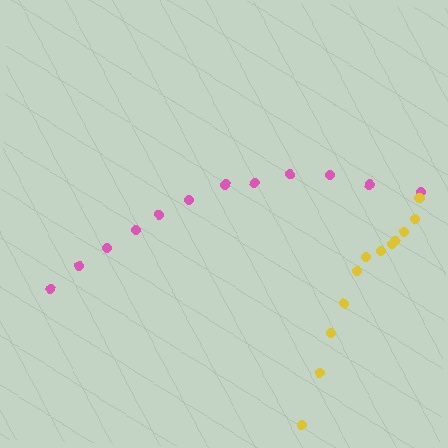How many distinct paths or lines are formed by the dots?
There are 2 distinct paths.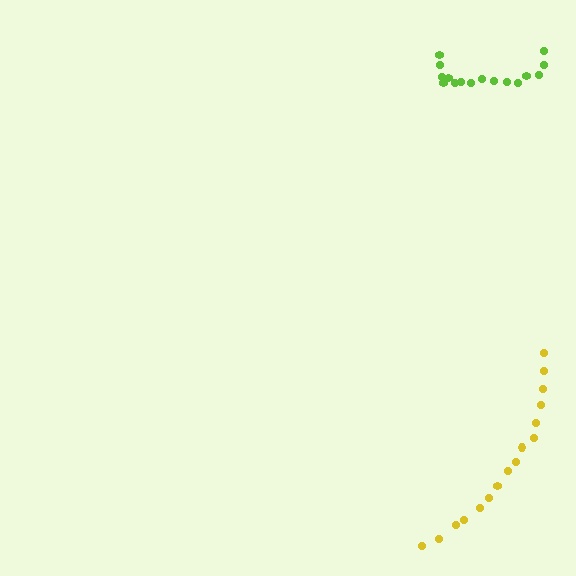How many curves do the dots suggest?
There are 2 distinct paths.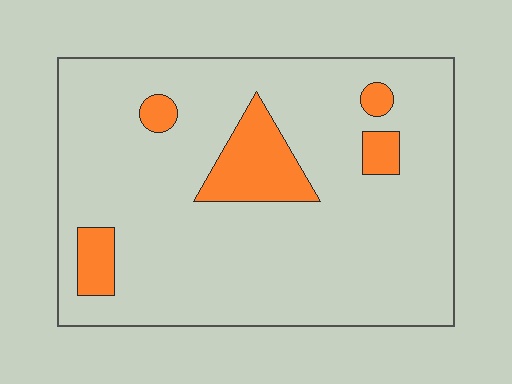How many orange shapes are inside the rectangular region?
5.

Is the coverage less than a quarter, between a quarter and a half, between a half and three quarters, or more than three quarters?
Less than a quarter.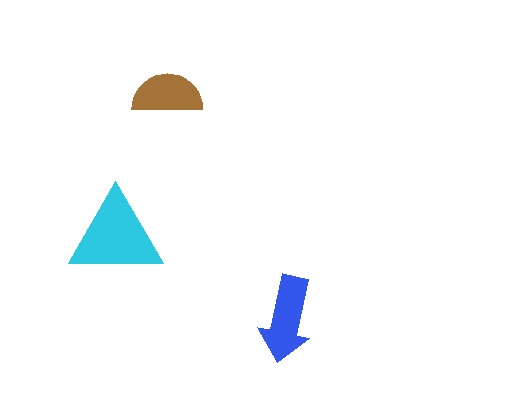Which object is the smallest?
The brown semicircle.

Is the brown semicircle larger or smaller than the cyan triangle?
Smaller.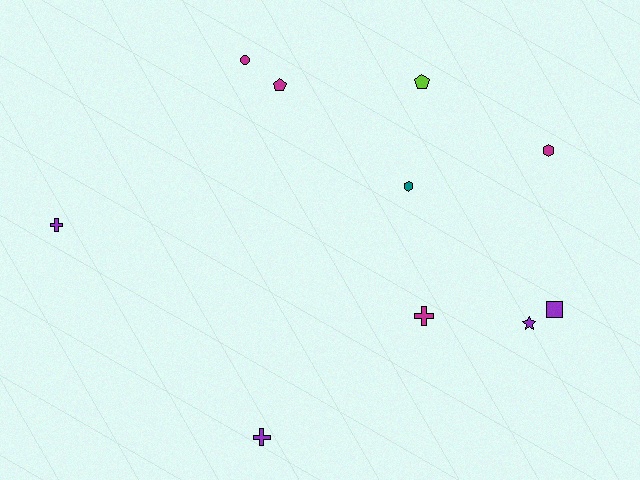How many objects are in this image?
There are 10 objects.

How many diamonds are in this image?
There are no diamonds.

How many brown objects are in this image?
There are no brown objects.